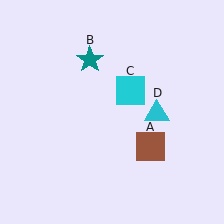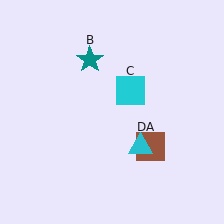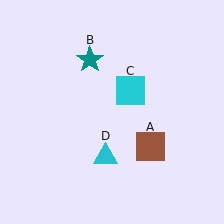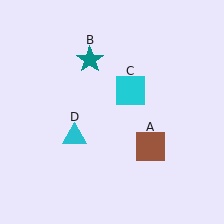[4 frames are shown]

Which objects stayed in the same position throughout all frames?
Brown square (object A) and teal star (object B) and cyan square (object C) remained stationary.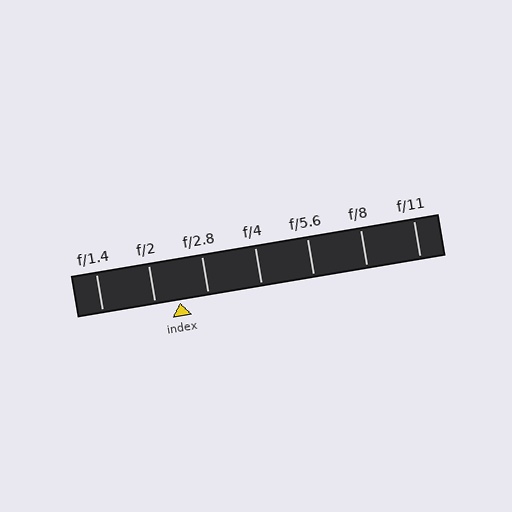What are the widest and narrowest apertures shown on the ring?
The widest aperture shown is f/1.4 and the narrowest is f/11.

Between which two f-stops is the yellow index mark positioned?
The index mark is between f/2 and f/2.8.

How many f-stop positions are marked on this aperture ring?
There are 7 f-stop positions marked.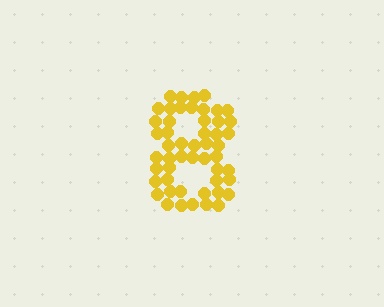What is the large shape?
The large shape is the digit 8.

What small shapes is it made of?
It is made of small circles.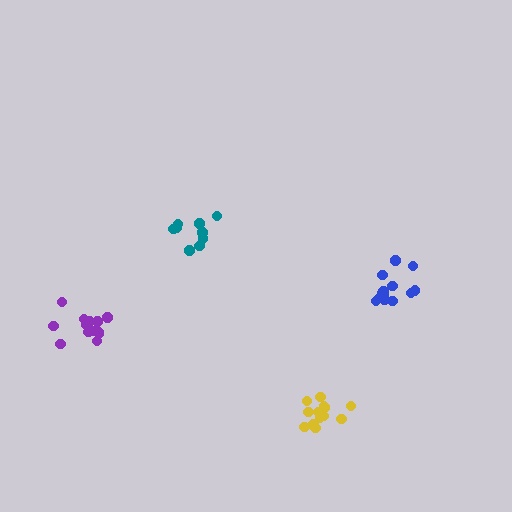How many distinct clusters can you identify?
There are 4 distinct clusters.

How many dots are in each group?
Group 1: 13 dots, Group 2: 9 dots, Group 3: 14 dots, Group 4: 14 dots (50 total).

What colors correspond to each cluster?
The clusters are colored: yellow, teal, blue, purple.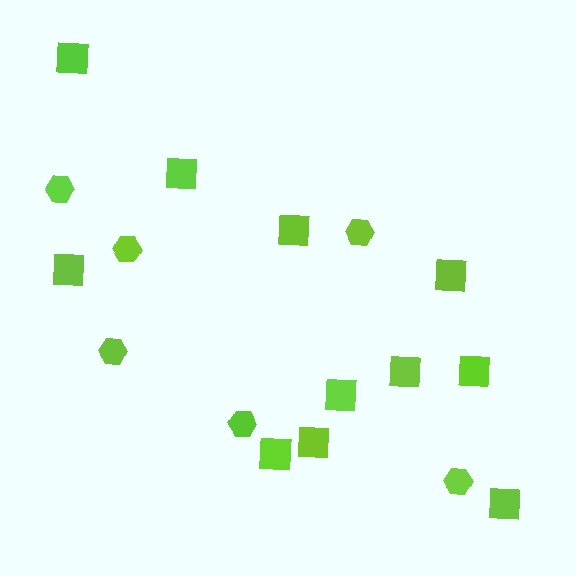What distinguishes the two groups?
There are 2 groups: one group of squares (11) and one group of hexagons (6).